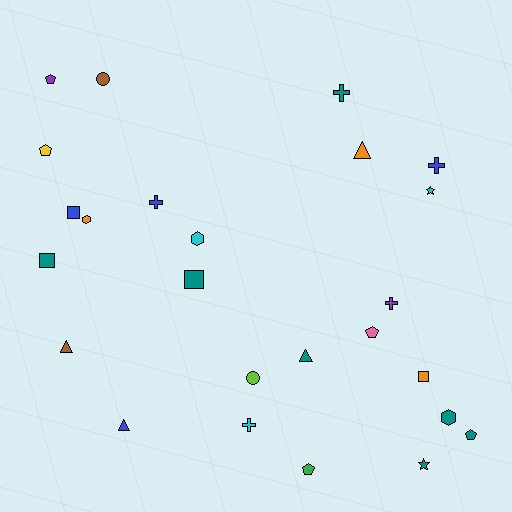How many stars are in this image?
There are 2 stars.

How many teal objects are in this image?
There are 7 teal objects.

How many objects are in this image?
There are 25 objects.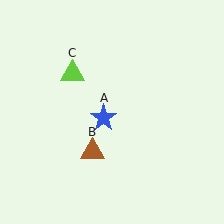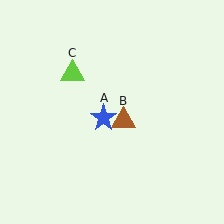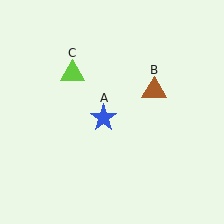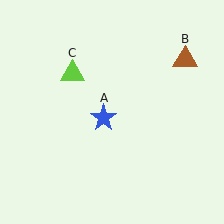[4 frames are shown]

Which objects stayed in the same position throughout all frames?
Blue star (object A) and lime triangle (object C) remained stationary.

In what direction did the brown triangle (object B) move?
The brown triangle (object B) moved up and to the right.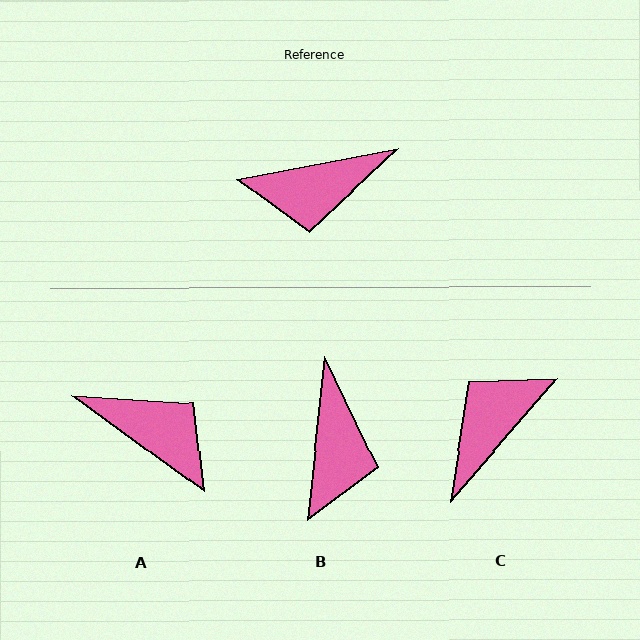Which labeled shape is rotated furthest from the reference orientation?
C, about 142 degrees away.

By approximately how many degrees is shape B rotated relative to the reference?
Approximately 73 degrees counter-clockwise.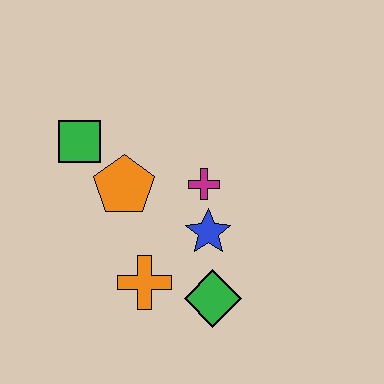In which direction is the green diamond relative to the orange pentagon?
The green diamond is below the orange pentagon.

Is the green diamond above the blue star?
No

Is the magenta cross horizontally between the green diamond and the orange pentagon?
Yes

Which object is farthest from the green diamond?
The green square is farthest from the green diamond.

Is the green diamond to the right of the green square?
Yes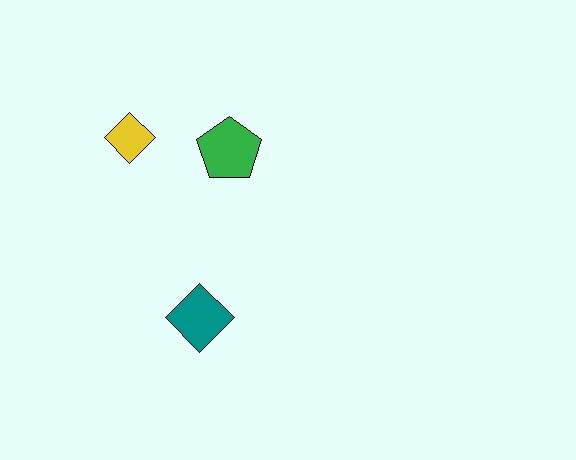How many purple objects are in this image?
There are no purple objects.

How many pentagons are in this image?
There is 1 pentagon.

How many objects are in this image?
There are 3 objects.